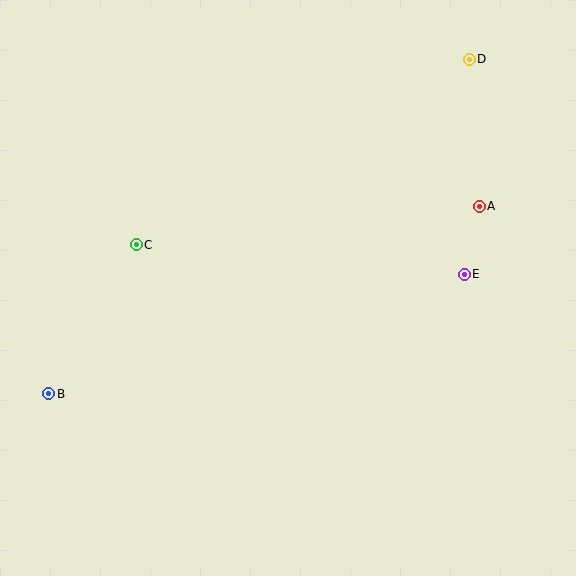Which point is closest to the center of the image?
Point C at (136, 245) is closest to the center.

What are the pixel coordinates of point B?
Point B is at (49, 394).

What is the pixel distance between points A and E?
The distance between A and E is 69 pixels.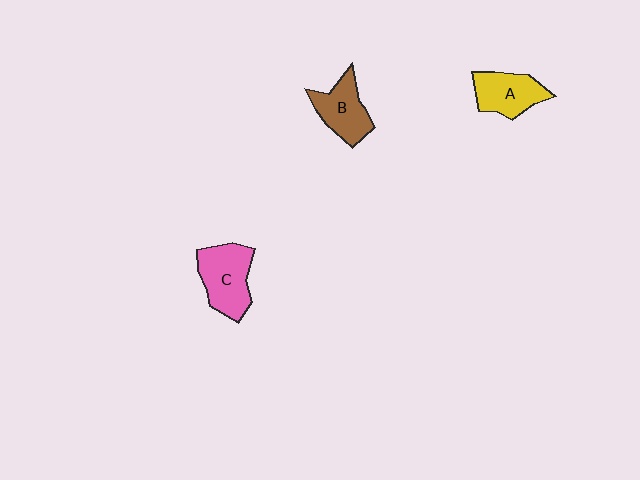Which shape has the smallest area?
Shape A (yellow).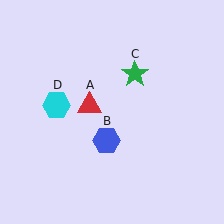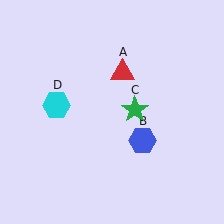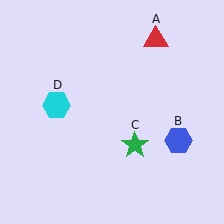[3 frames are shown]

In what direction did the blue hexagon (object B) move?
The blue hexagon (object B) moved right.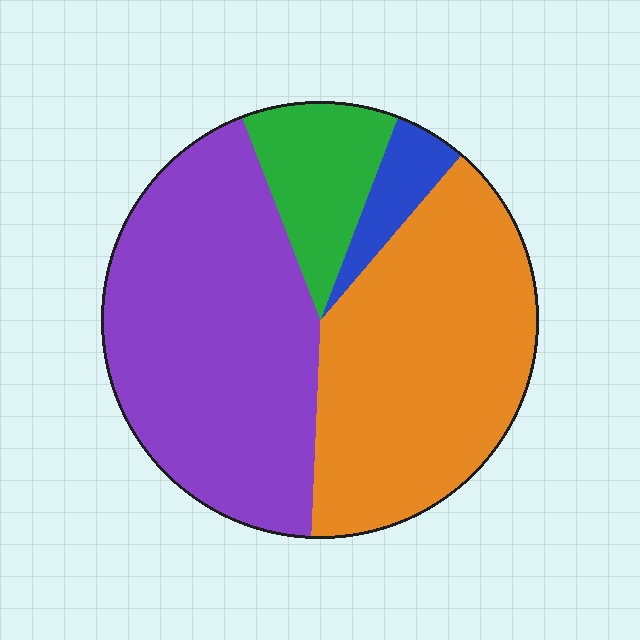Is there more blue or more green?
Green.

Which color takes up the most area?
Purple, at roughly 45%.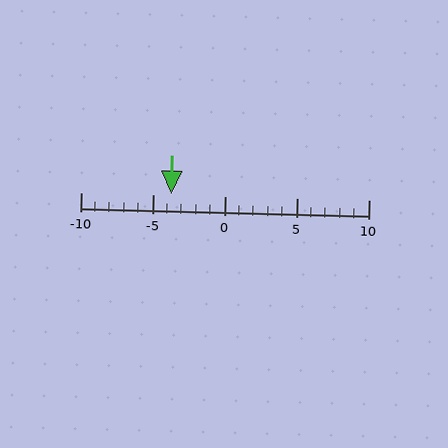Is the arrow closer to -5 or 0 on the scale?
The arrow is closer to -5.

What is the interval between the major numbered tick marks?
The major tick marks are spaced 5 units apart.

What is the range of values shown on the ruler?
The ruler shows values from -10 to 10.